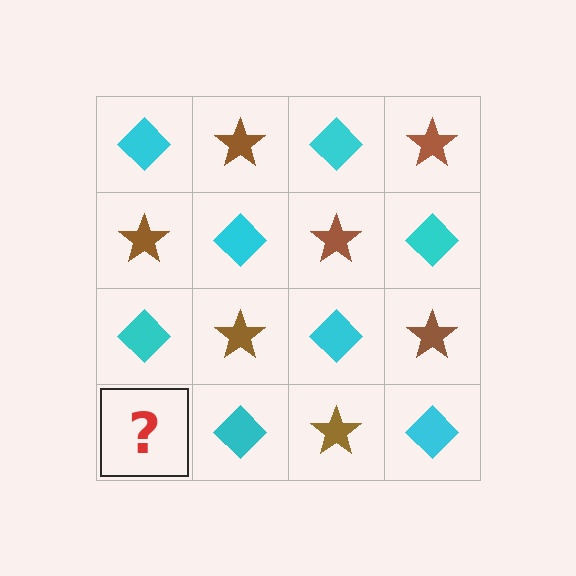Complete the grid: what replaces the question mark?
The question mark should be replaced with a brown star.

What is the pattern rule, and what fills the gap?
The rule is that it alternates cyan diamond and brown star in a checkerboard pattern. The gap should be filled with a brown star.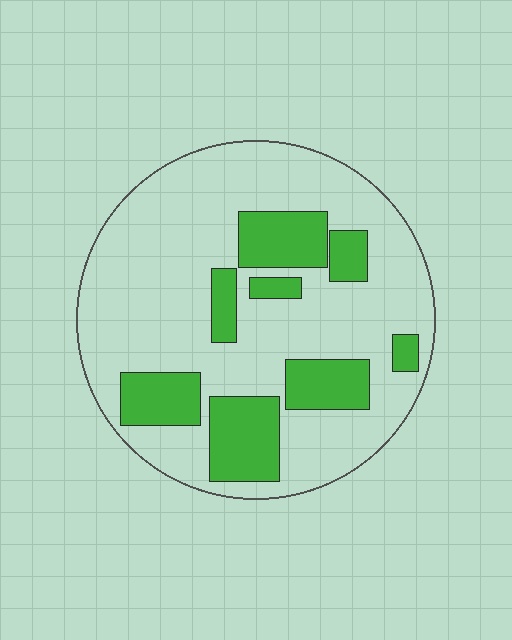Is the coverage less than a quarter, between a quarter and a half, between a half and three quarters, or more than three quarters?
Between a quarter and a half.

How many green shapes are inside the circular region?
8.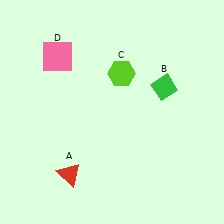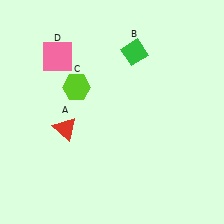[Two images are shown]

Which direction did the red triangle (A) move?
The red triangle (A) moved up.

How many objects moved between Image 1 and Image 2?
3 objects moved between the two images.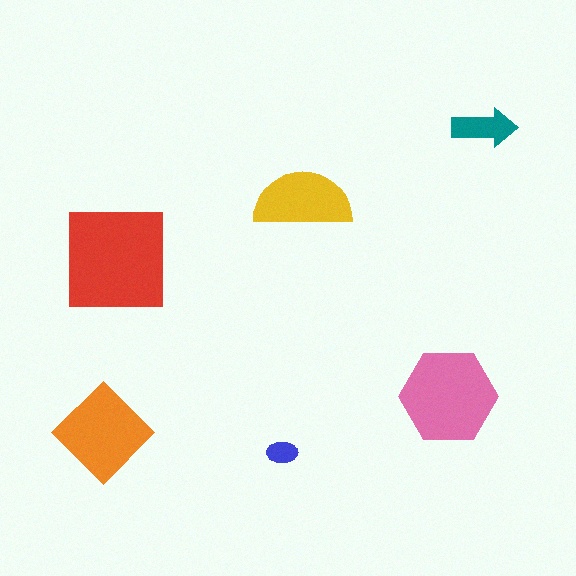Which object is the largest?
The red square.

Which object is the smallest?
The blue ellipse.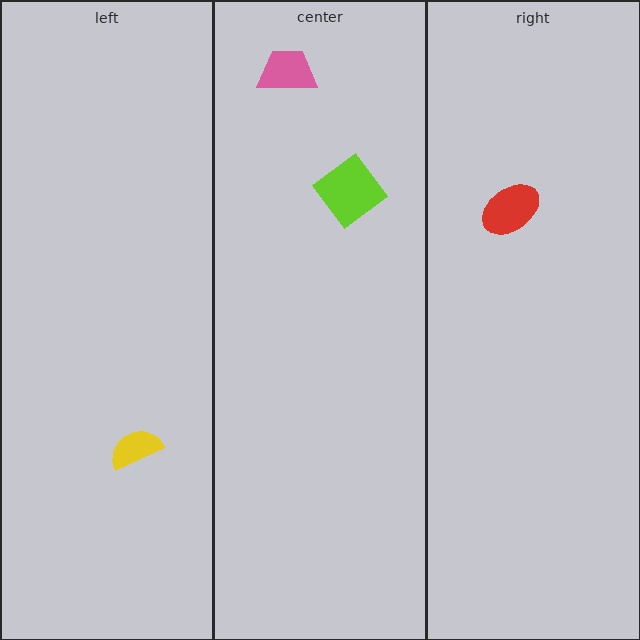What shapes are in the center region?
The pink trapezoid, the lime diamond.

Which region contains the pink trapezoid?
The center region.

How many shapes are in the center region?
2.